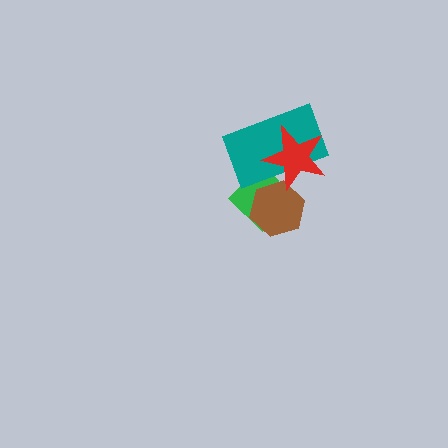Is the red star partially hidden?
No, no other shape covers it.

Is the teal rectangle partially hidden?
Yes, it is partially covered by another shape.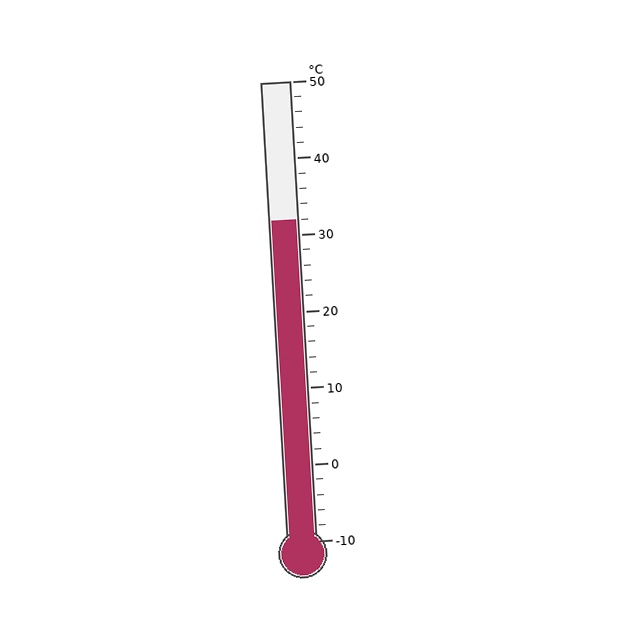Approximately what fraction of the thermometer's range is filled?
The thermometer is filled to approximately 70% of its range.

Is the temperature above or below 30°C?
The temperature is above 30°C.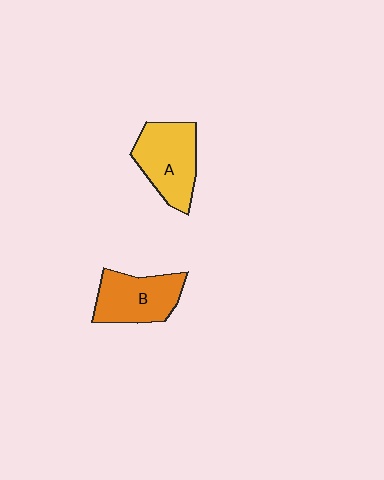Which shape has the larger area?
Shape A (yellow).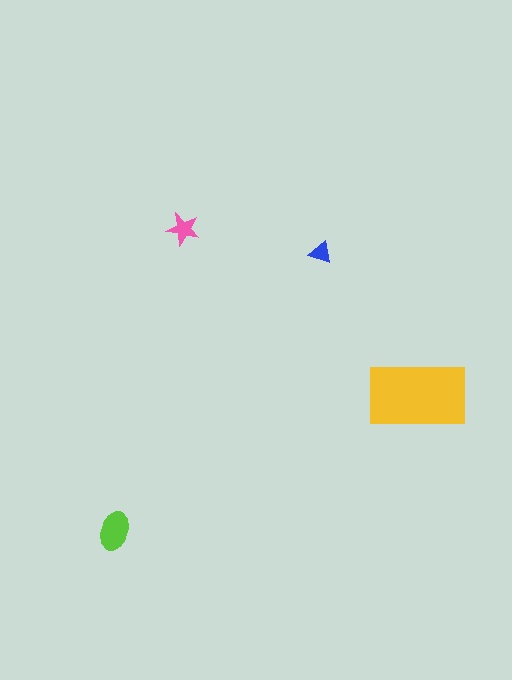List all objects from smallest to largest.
The blue triangle, the pink star, the lime ellipse, the yellow rectangle.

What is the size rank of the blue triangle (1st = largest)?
4th.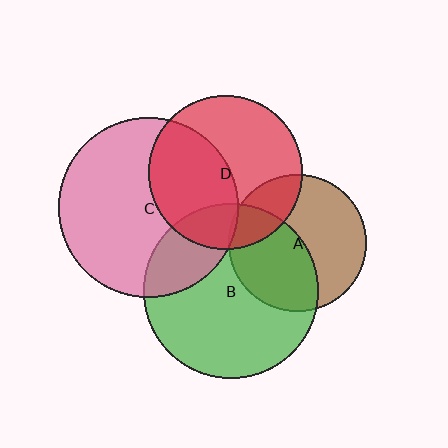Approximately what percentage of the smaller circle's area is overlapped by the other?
Approximately 20%.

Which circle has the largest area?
Circle C (pink).